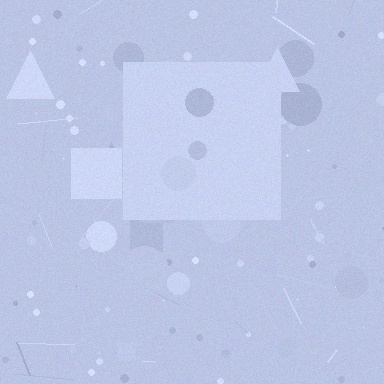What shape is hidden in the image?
A square is hidden in the image.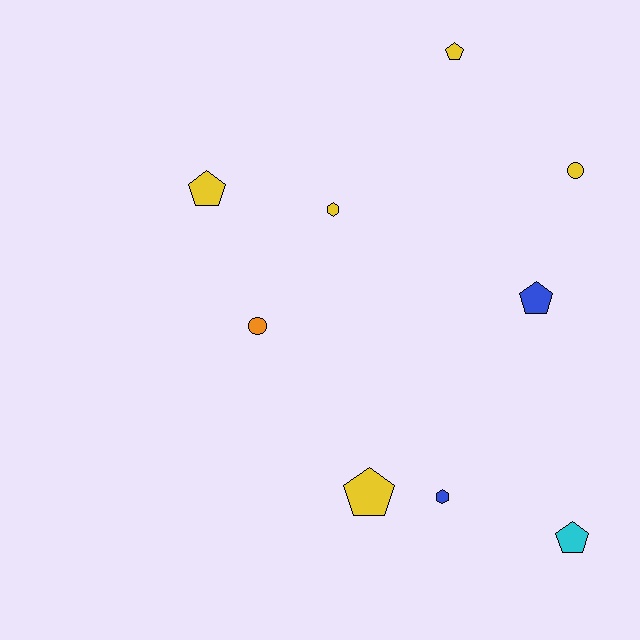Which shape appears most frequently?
Pentagon, with 5 objects.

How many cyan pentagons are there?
There is 1 cyan pentagon.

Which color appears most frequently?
Yellow, with 5 objects.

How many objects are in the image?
There are 9 objects.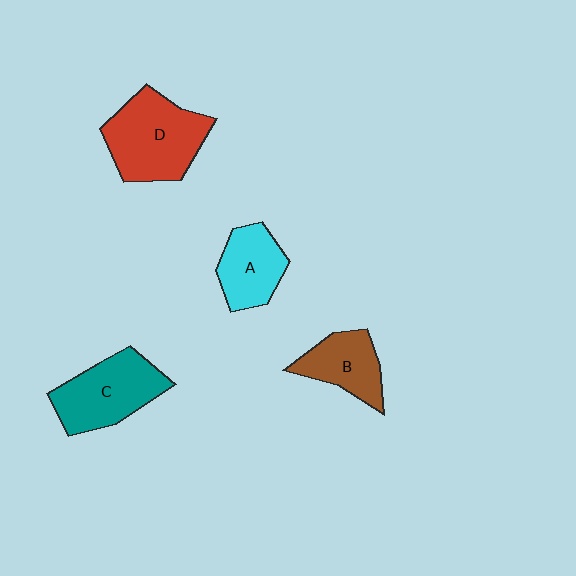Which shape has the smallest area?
Shape B (brown).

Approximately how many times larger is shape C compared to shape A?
Approximately 1.4 times.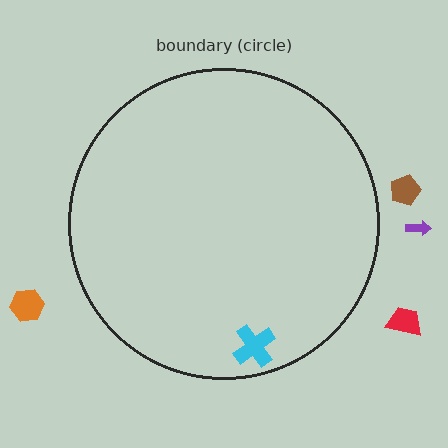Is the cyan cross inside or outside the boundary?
Inside.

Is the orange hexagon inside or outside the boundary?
Outside.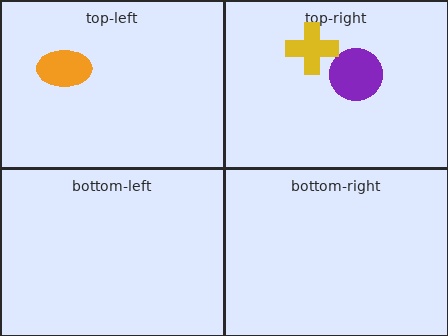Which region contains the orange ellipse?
The top-left region.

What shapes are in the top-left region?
The orange ellipse.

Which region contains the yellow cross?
The top-right region.